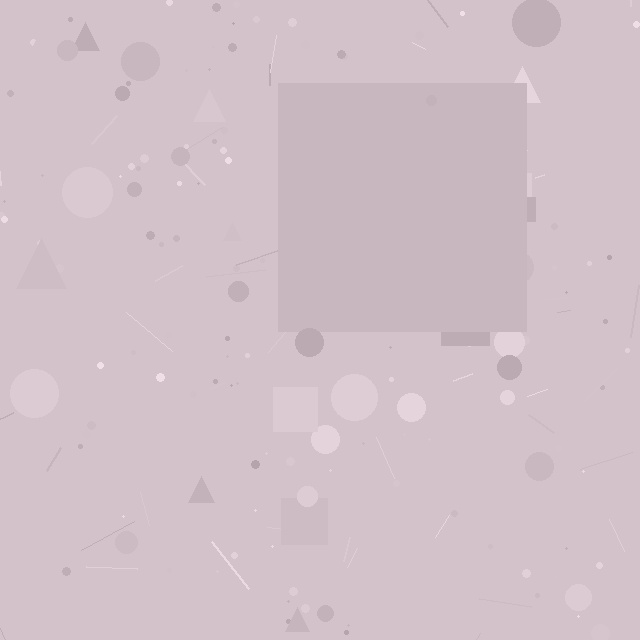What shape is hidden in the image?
A square is hidden in the image.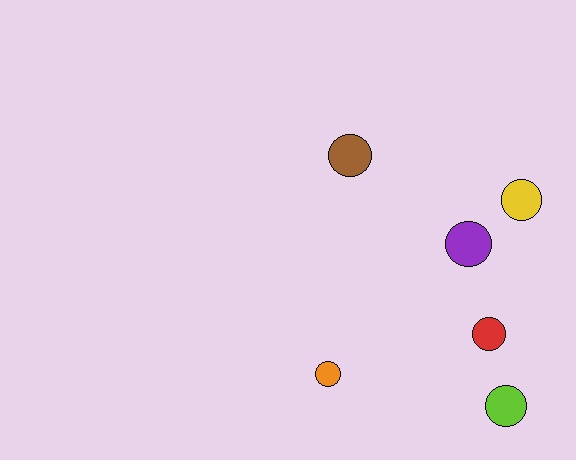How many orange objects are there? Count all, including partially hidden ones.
There is 1 orange object.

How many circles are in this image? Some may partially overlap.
There are 6 circles.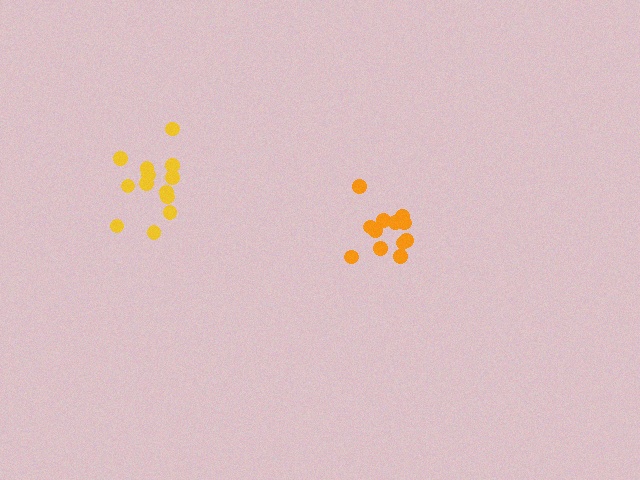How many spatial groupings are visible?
There are 2 spatial groupings.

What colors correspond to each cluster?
The clusters are colored: orange, yellow.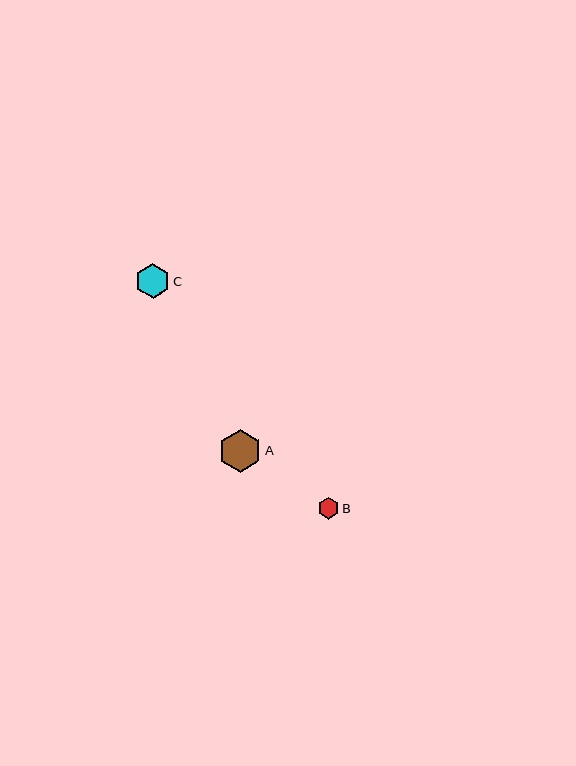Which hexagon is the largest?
Hexagon A is the largest with a size of approximately 43 pixels.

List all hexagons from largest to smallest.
From largest to smallest: A, C, B.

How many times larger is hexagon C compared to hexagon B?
Hexagon C is approximately 1.6 times the size of hexagon B.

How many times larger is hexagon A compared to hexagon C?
Hexagon A is approximately 1.2 times the size of hexagon C.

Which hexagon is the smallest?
Hexagon B is the smallest with a size of approximately 22 pixels.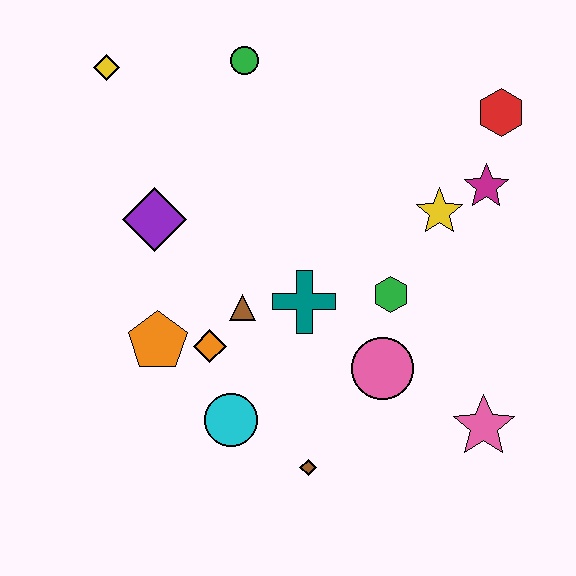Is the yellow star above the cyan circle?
Yes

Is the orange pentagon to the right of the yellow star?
No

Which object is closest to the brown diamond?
The cyan circle is closest to the brown diamond.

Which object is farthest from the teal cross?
The yellow diamond is farthest from the teal cross.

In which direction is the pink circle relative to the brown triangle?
The pink circle is to the right of the brown triangle.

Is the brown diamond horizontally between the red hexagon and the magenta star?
No